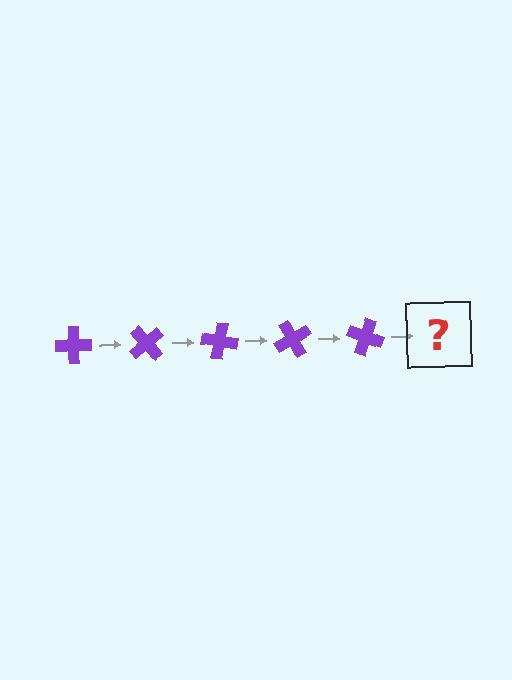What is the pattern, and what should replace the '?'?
The pattern is that the cross rotates 50 degrees each step. The '?' should be a purple cross rotated 250 degrees.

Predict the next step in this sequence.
The next step is a purple cross rotated 250 degrees.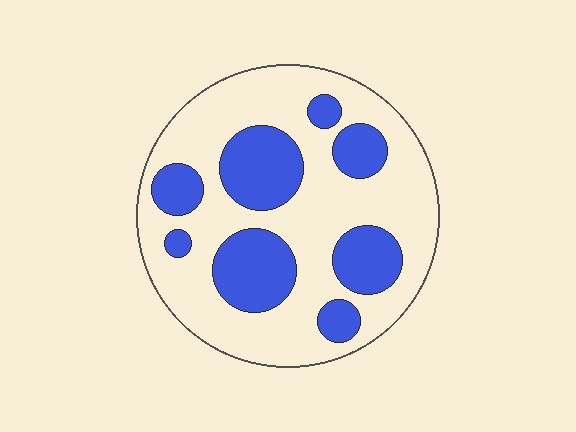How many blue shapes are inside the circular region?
8.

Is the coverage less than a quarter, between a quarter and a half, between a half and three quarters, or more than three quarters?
Between a quarter and a half.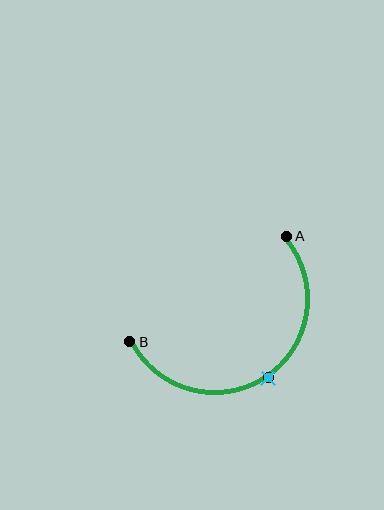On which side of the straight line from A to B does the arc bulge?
The arc bulges below and to the right of the straight line connecting A and B.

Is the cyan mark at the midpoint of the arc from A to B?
Yes. The cyan mark lies on the arc at equal arc-length from both A and B — it is the arc midpoint.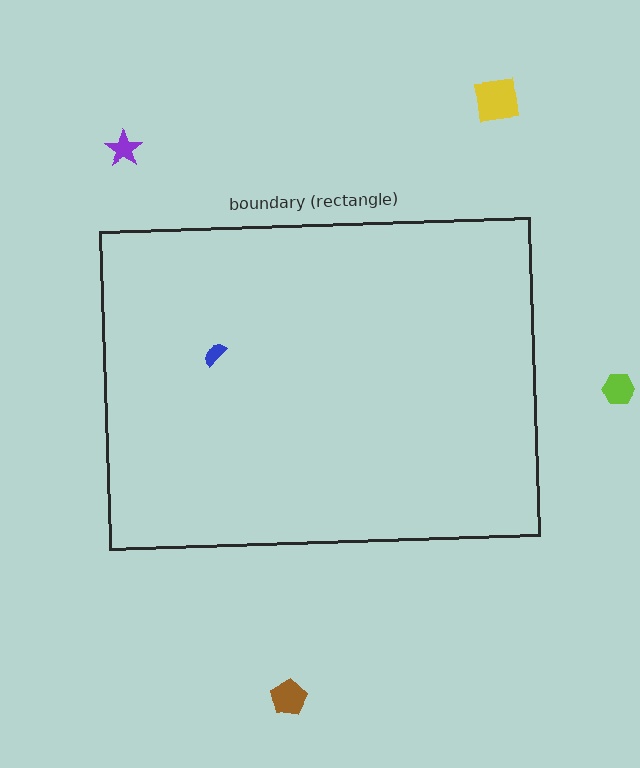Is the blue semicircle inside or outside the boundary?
Inside.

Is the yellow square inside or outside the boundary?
Outside.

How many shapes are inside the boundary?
1 inside, 4 outside.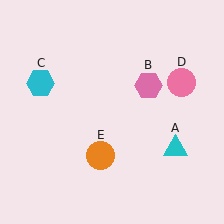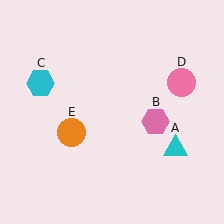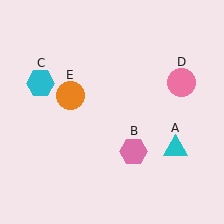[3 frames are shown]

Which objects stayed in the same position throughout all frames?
Cyan triangle (object A) and cyan hexagon (object C) and pink circle (object D) remained stationary.